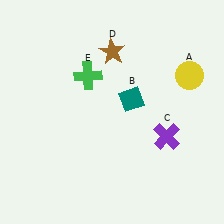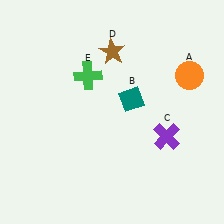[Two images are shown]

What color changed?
The circle (A) changed from yellow in Image 1 to orange in Image 2.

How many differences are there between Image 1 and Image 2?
There is 1 difference between the two images.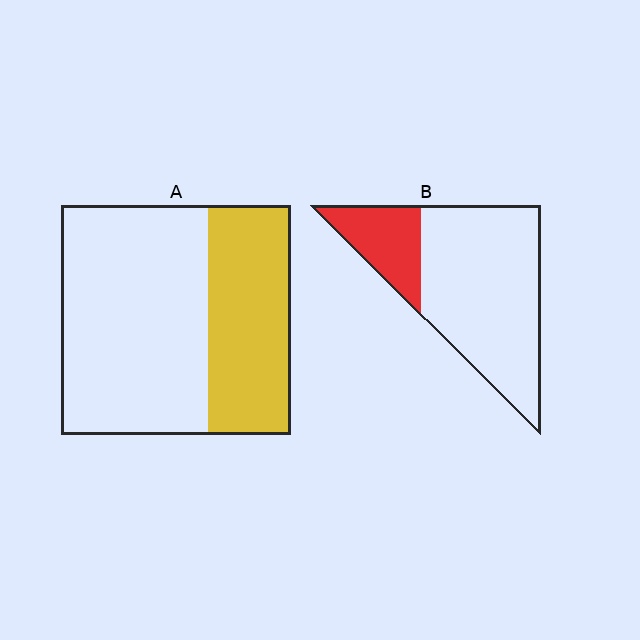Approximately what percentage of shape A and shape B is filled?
A is approximately 35% and B is approximately 25%.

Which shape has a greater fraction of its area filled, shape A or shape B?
Shape A.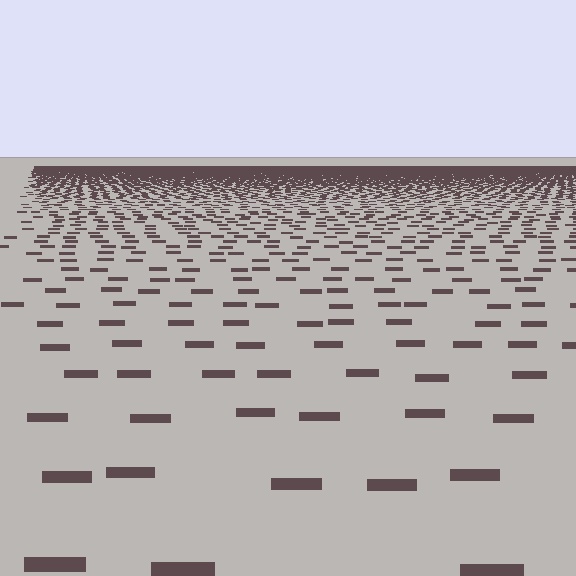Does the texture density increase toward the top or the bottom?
Density increases toward the top.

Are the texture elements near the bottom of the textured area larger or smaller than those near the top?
Larger. Near the bottom, elements are closer to the viewer and appear at a bigger on-screen size.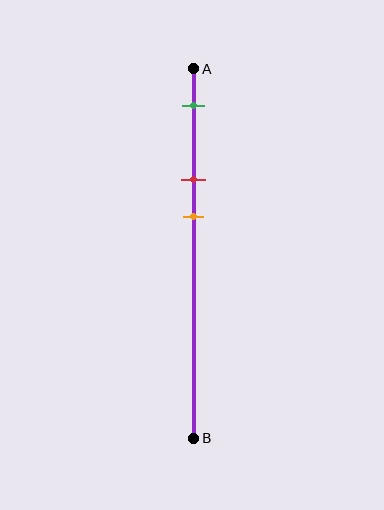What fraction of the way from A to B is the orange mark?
The orange mark is approximately 40% (0.4) of the way from A to B.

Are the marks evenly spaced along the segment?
Yes, the marks are approximately evenly spaced.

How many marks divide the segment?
There are 3 marks dividing the segment.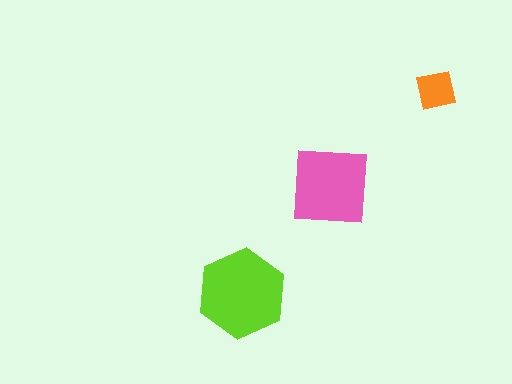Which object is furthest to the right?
The orange square is rightmost.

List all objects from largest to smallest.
The lime hexagon, the pink square, the orange square.